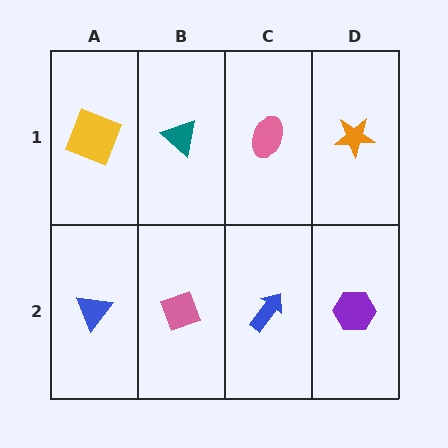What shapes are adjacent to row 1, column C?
A blue arrow (row 2, column C), a teal triangle (row 1, column B), an orange star (row 1, column D).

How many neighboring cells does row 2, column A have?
2.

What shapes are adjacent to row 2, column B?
A teal triangle (row 1, column B), a blue triangle (row 2, column A), a blue arrow (row 2, column C).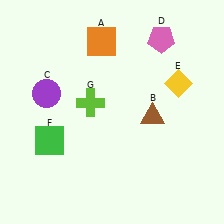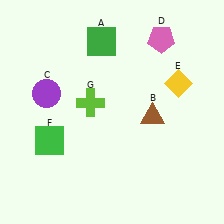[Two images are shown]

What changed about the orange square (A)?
In Image 1, A is orange. In Image 2, it changed to green.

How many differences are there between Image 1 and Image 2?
There is 1 difference between the two images.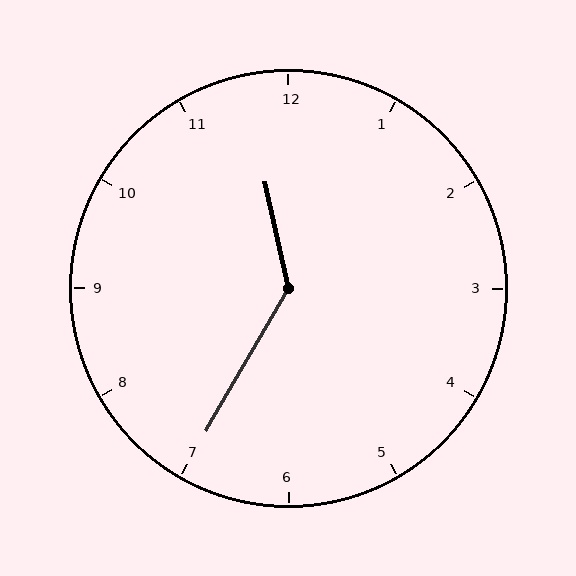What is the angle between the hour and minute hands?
Approximately 138 degrees.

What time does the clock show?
11:35.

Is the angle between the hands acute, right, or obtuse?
It is obtuse.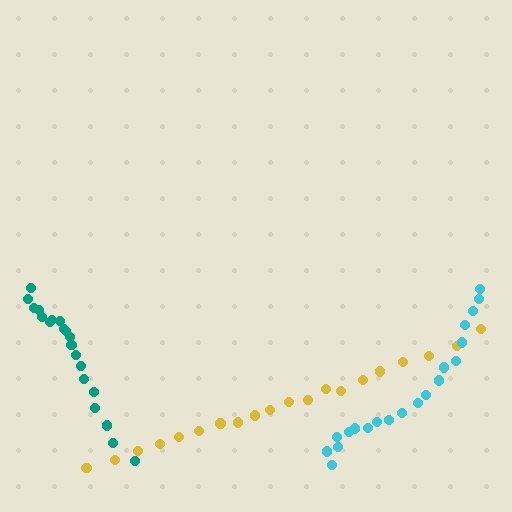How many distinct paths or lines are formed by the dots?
There are 3 distinct paths.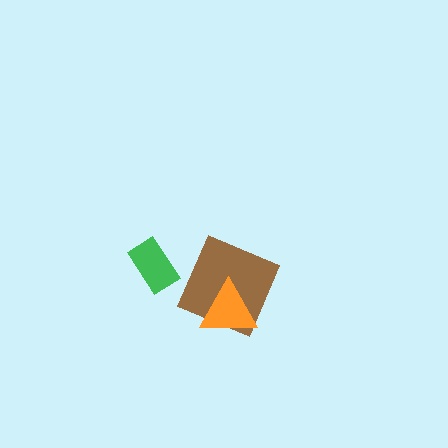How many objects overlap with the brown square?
1 object overlaps with the brown square.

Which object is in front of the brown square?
The orange triangle is in front of the brown square.